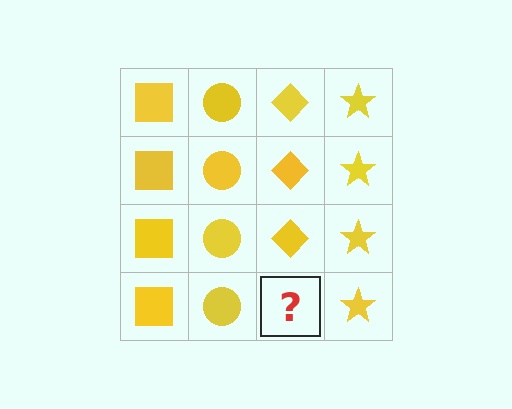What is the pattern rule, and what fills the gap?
The rule is that each column has a consistent shape. The gap should be filled with a yellow diamond.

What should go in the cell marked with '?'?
The missing cell should contain a yellow diamond.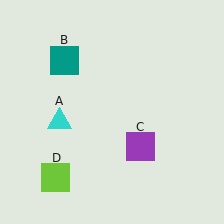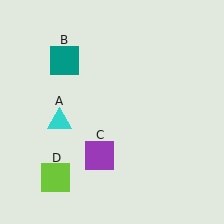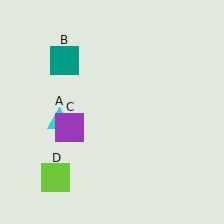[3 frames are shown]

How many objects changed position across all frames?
1 object changed position: purple square (object C).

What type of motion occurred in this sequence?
The purple square (object C) rotated clockwise around the center of the scene.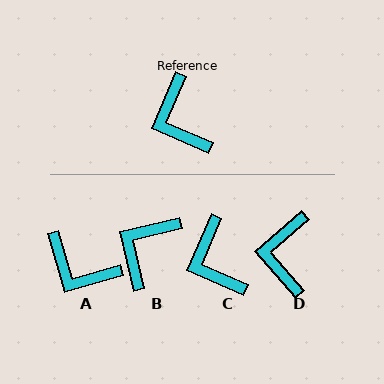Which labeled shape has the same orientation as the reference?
C.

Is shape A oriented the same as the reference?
No, it is off by about 39 degrees.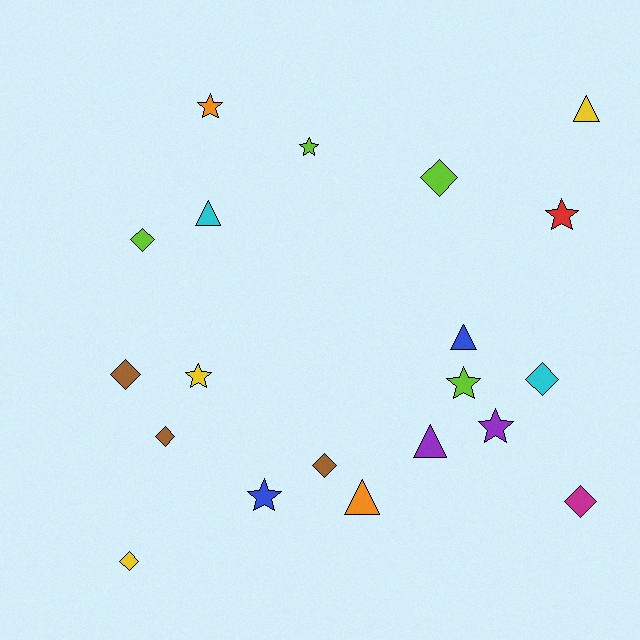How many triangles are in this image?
There are 5 triangles.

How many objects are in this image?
There are 20 objects.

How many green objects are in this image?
There are no green objects.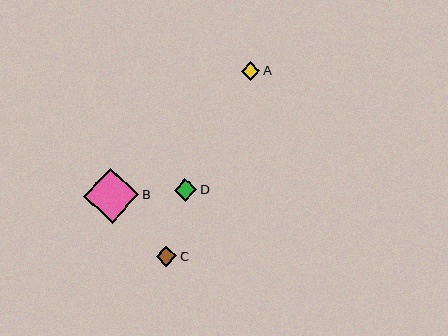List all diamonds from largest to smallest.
From largest to smallest: B, D, C, A.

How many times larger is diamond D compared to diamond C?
Diamond D is approximately 1.1 times the size of diamond C.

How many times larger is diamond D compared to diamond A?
Diamond D is approximately 1.2 times the size of diamond A.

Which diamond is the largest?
Diamond B is the largest with a size of approximately 55 pixels.